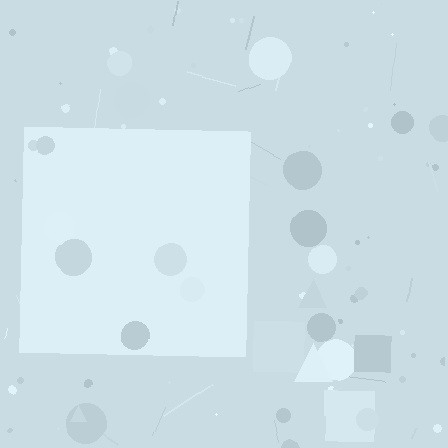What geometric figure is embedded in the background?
A square is embedded in the background.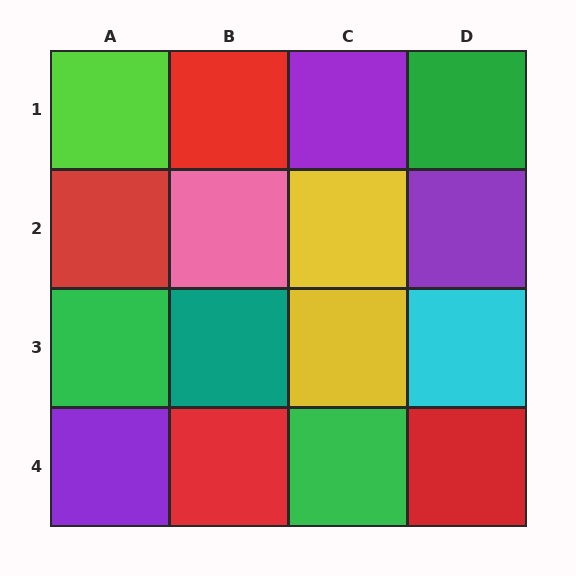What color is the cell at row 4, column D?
Red.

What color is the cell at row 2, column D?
Purple.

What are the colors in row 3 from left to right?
Green, teal, yellow, cyan.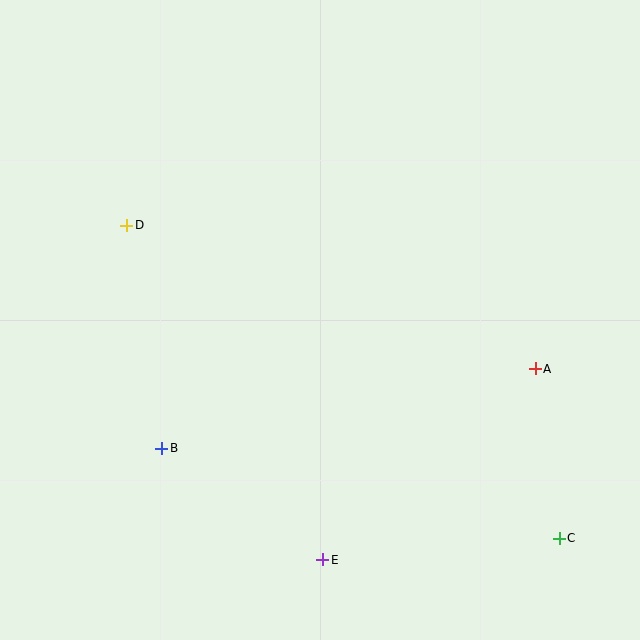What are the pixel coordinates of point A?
Point A is at (535, 369).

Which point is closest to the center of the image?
Point B at (162, 448) is closest to the center.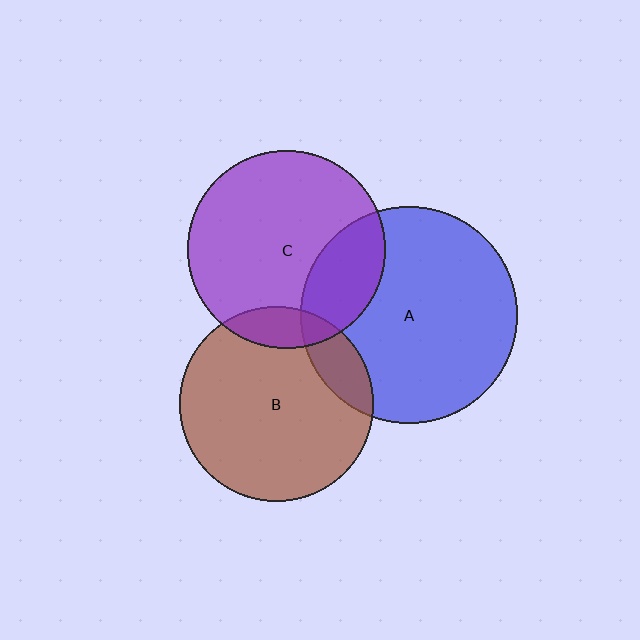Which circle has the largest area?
Circle A (blue).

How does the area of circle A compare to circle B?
Approximately 1.2 times.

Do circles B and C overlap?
Yes.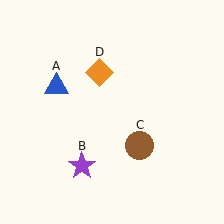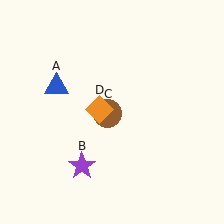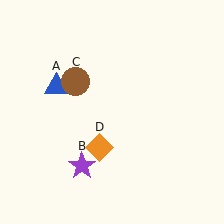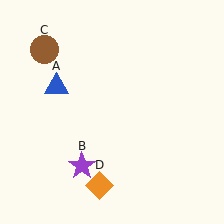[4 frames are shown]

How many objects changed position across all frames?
2 objects changed position: brown circle (object C), orange diamond (object D).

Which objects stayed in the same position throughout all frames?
Blue triangle (object A) and purple star (object B) remained stationary.